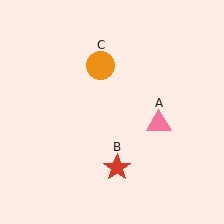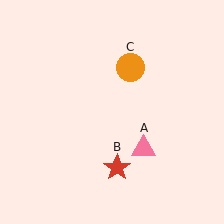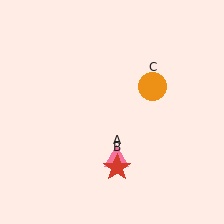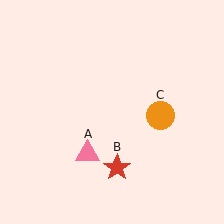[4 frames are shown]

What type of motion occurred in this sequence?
The pink triangle (object A), orange circle (object C) rotated clockwise around the center of the scene.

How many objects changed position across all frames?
2 objects changed position: pink triangle (object A), orange circle (object C).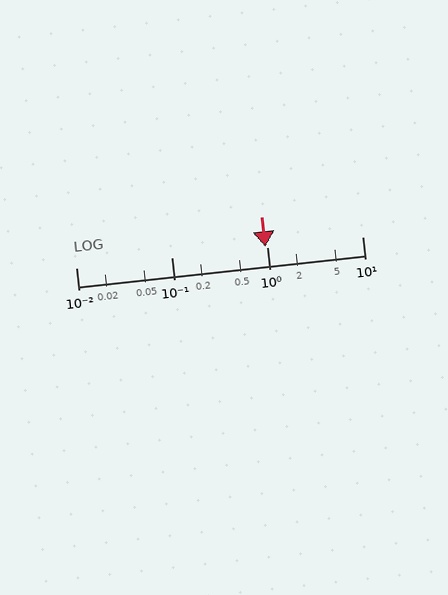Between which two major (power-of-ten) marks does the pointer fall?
The pointer is between 0.1 and 1.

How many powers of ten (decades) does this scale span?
The scale spans 3 decades, from 0.01 to 10.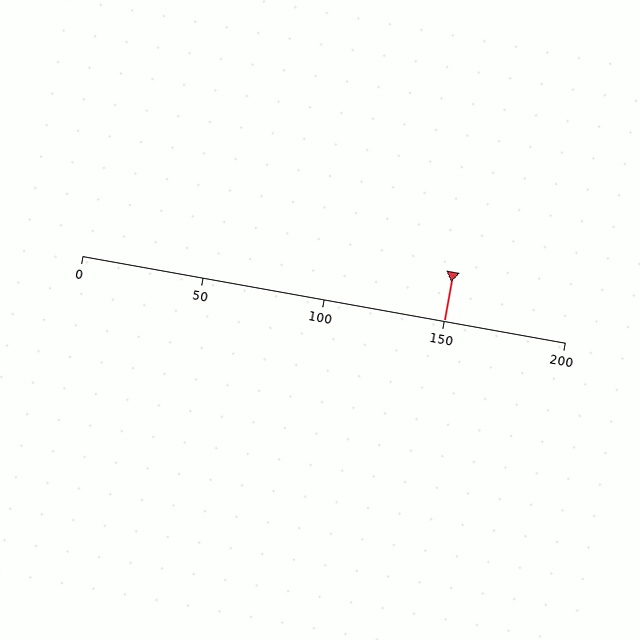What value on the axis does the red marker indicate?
The marker indicates approximately 150.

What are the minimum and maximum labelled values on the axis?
The axis runs from 0 to 200.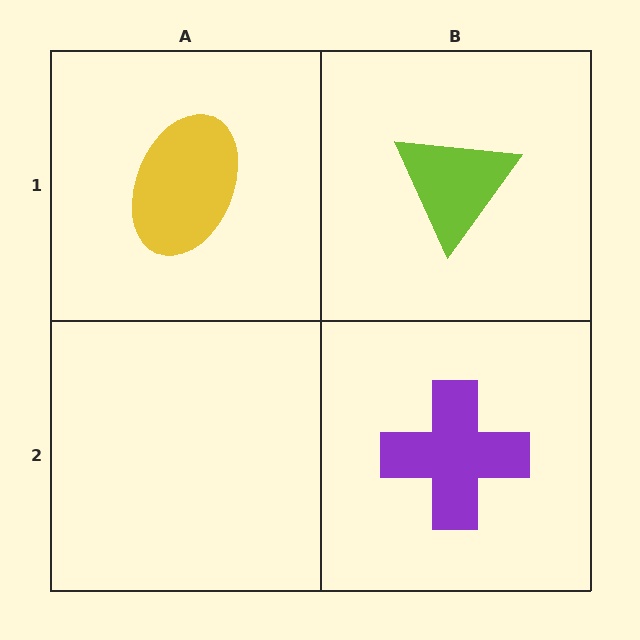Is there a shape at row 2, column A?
No, that cell is empty.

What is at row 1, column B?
A lime triangle.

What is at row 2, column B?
A purple cross.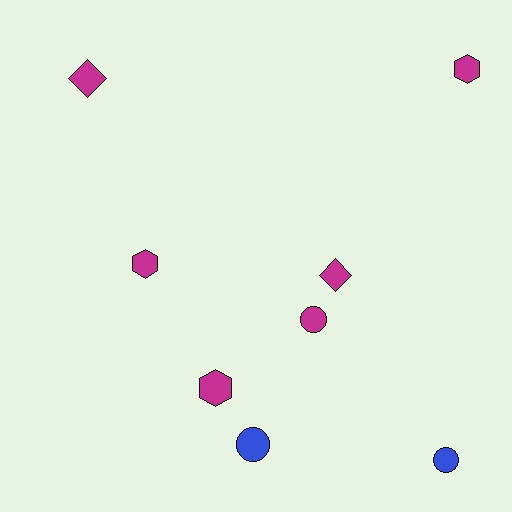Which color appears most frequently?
Magenta, with 6 objects.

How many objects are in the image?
There are 8 objects.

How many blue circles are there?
There are 2 blue circles.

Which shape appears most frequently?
Hexagon, with 3 objects.